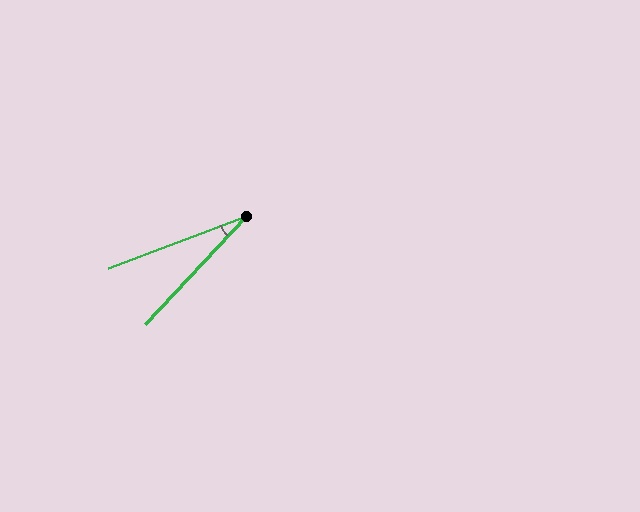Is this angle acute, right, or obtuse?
It is acute.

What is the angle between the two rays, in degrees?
Approximately 26 degrees.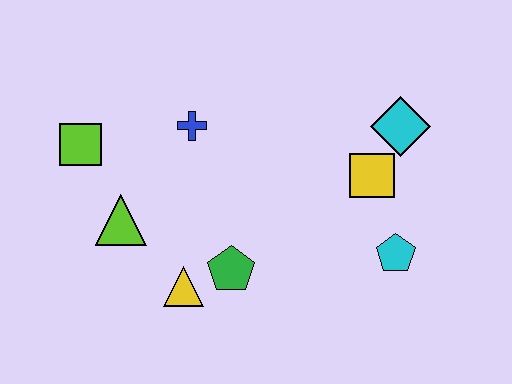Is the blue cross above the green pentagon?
Yes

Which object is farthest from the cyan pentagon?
The lime square is farthest from the cyan pentagon.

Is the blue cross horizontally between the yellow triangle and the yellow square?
Yes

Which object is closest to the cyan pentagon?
The yellow square is closest to the cyan pentagon.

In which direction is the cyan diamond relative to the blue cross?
The cyan diamond is to the right of the blue cross.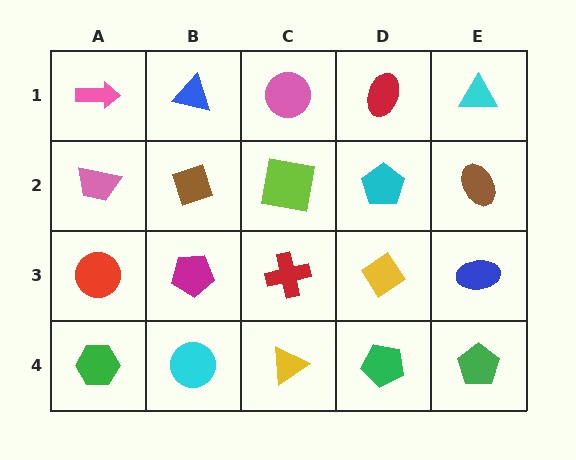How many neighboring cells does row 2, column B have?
4.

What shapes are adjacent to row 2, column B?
A blue triangle (row 1, column B), a magenta pentagon (row 3, column B), a pink trapezoid (row 2, column A), a lime square (row 2, column C).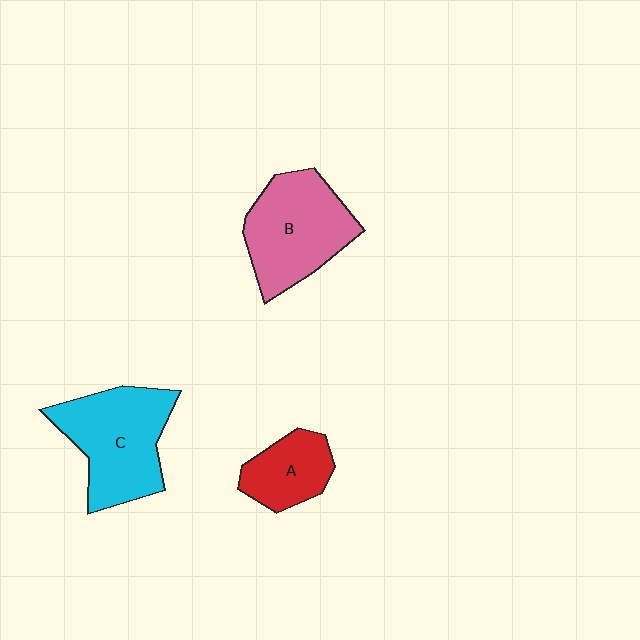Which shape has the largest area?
Shape C (cyan).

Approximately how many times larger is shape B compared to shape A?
Approximately 1.8 times.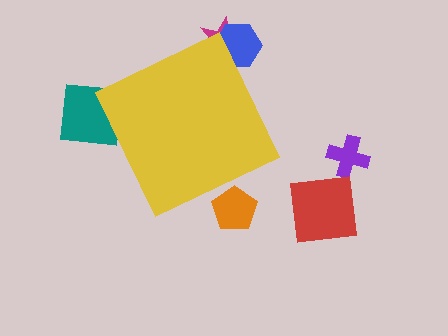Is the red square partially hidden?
No, the red square is fully visible.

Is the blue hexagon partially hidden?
Yes, the blue hexagon is partially hidden behind the yellow diamond.